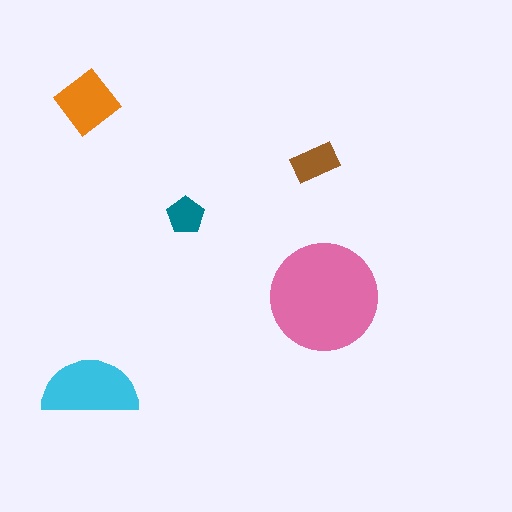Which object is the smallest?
The teal pentagon.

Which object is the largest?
The pink circle.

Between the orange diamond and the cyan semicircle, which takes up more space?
The cyan semicircle.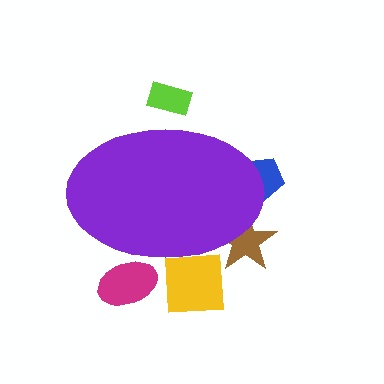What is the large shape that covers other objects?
A purple ellipse.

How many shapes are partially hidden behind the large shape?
6 shapes are partially hidden.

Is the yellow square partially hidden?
Yes, the yellow square is partially hidden behind the purple ellipse.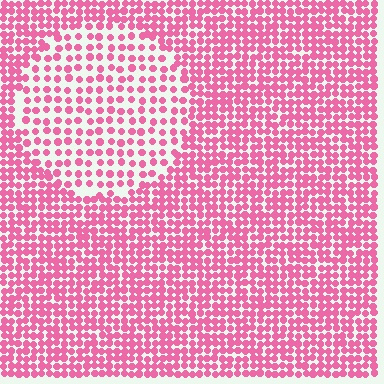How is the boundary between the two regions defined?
The boundary is defined by a change in element density (approximately 1.9x ratio). All elements are the same color, size, and shape.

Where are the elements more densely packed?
The elements are more densely packed outside the circle boundary.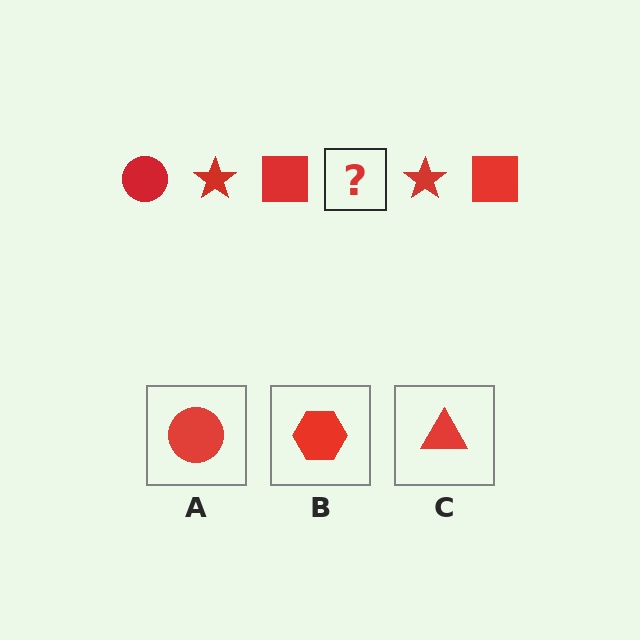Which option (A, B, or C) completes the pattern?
A.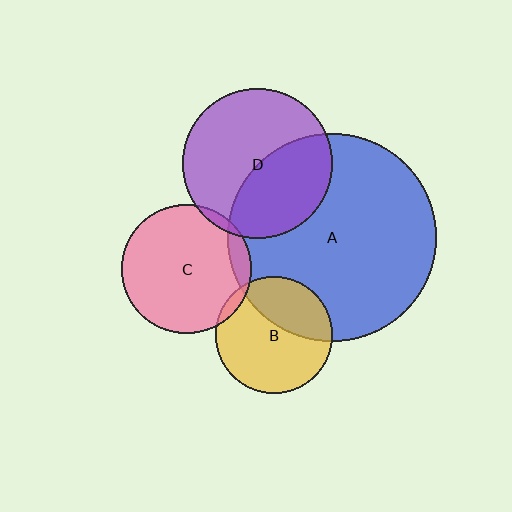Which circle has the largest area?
Circle A (blue).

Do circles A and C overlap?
Yes.